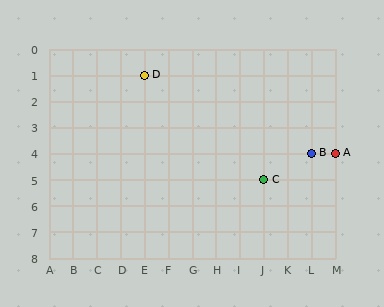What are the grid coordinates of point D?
Point D is at grid coordinates (E, 1).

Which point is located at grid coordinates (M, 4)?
Point A is at (M, 4).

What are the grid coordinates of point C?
Point C is at grid coordinates (J, 5).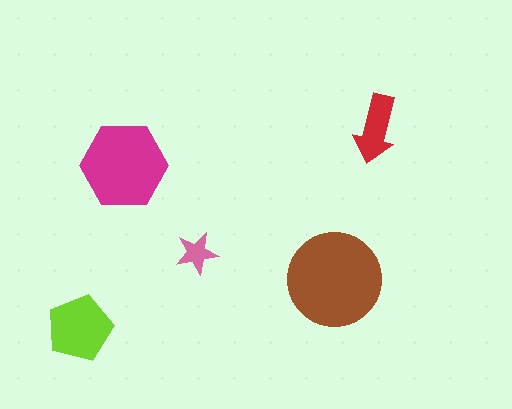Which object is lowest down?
The lime pentagon is bottommost.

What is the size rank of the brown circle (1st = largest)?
1st.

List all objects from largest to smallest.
The brown circle, the magenta hexagon, the lime pentagon, the red arrow, the pink star.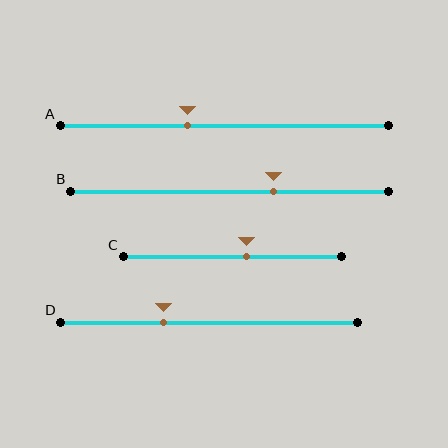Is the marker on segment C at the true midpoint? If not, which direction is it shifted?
No, the marker on segment C is shifted to the right by about 7% of the segment length.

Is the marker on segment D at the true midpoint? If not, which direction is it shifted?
No, the marker on segment D is shifted to the left by about 15% of the segment length.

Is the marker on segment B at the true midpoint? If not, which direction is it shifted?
No, the marker on segment B is shifted to the right by about 14% of the segment length.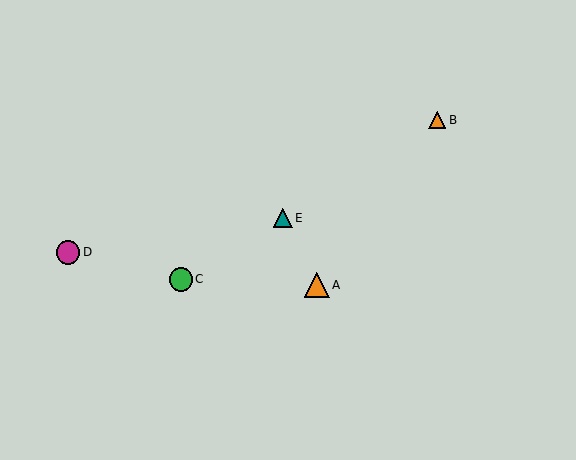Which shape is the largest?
The orange triangle (labeled A) is the largest.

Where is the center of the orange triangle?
The center of the orange triangle is at (317, 285).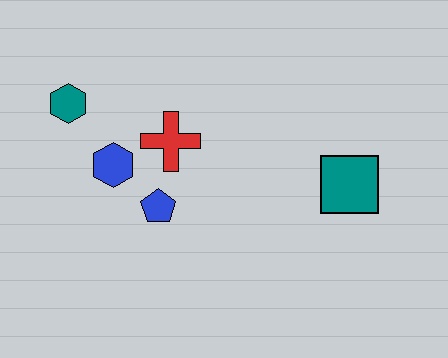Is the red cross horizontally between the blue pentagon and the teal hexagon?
No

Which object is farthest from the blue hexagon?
The teal square is farthest from the blue hexagon.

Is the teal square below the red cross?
Yes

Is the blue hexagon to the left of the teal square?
Yes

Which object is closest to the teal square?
The red cross is closest to the teal square.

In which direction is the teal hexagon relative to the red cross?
The teal hexagon is to the left of the red cross.